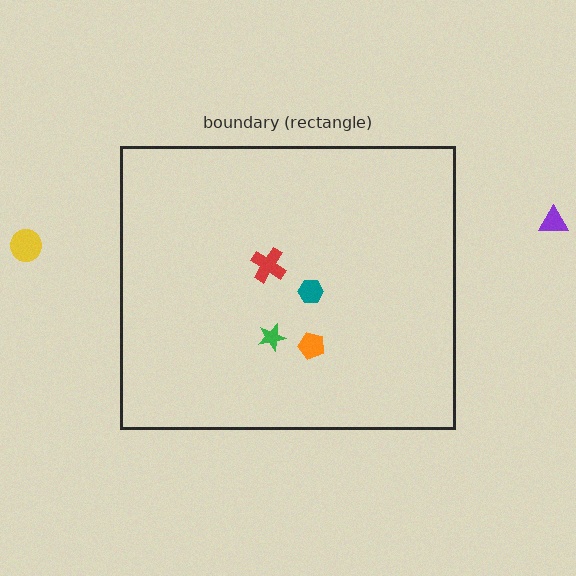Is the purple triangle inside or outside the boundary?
Outside.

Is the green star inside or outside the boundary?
Inside.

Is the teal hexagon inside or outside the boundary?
Inside.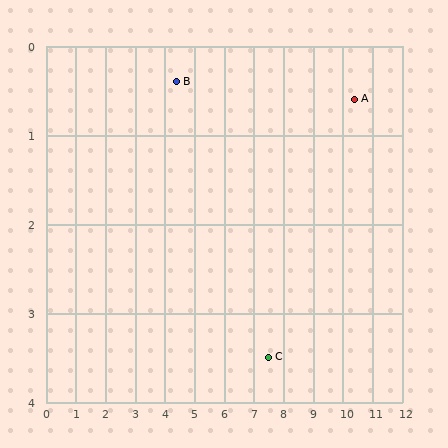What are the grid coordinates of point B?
Point B is at approximately (4.4, 0.4).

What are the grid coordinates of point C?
Point C is at approximately (7.5, 3.5).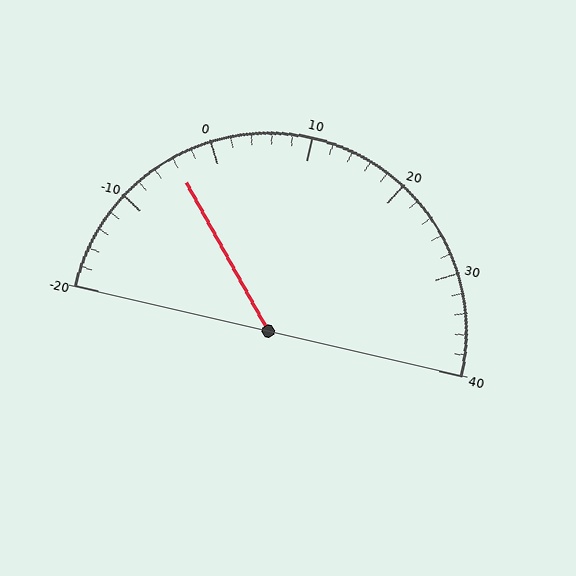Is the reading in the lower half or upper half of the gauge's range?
The reading is in the lower half of the range (-20 to 40).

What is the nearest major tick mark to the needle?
The nearest major tick mark is 0.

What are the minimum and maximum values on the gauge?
The gauge ranges from -20 to 40.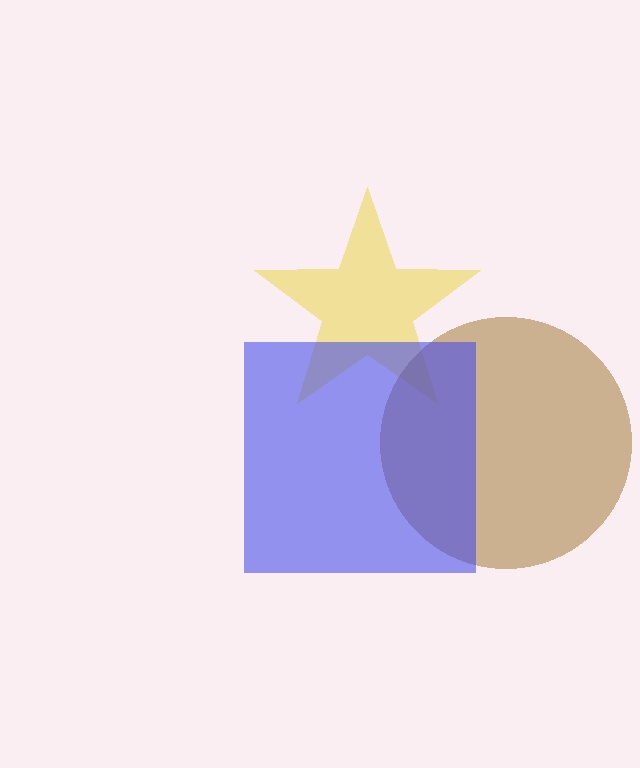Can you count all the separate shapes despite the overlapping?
Yes, there are 3 separate shapes.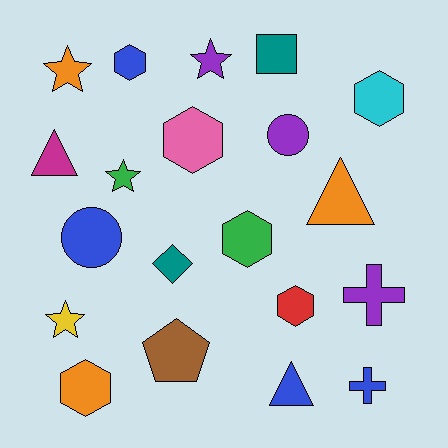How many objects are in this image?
There are 20 objects.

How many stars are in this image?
There are 4 stars.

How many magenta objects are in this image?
There is 1 magenta object.